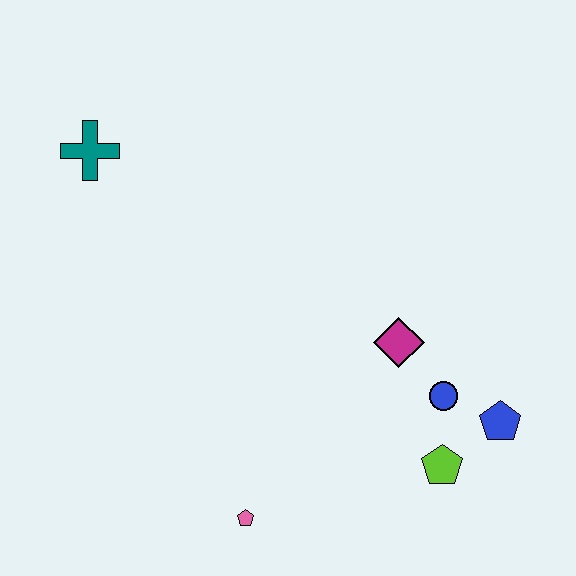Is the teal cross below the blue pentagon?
No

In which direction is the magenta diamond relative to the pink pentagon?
The magenta diamond is above the pink pentagon.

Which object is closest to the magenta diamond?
The blue circle is closest to the magenta diamond.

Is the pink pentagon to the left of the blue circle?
Yes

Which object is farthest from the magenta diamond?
The teal cross is farthest from the magenta diamond.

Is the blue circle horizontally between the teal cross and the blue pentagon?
Yes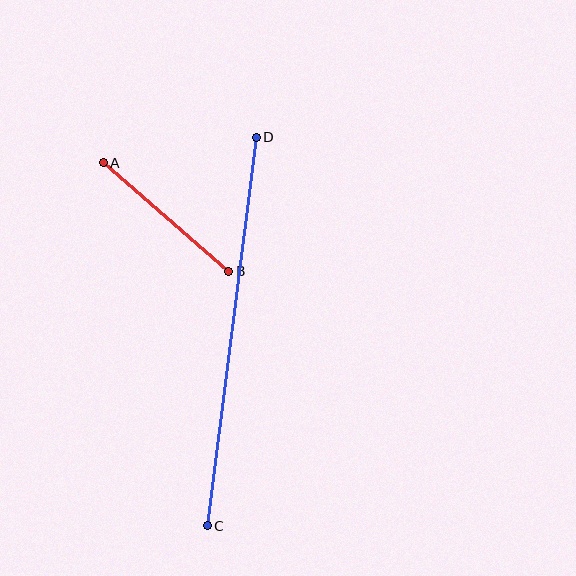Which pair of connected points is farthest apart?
Points C and D are farthest apart.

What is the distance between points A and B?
The distance is approximately 166 pixels.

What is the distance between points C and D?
The distance is approximately 392 pixels.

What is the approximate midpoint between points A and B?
The midpoint is at approximately (166, 217) pixels.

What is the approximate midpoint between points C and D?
The midpoint is at approximately (232, 331) pixels.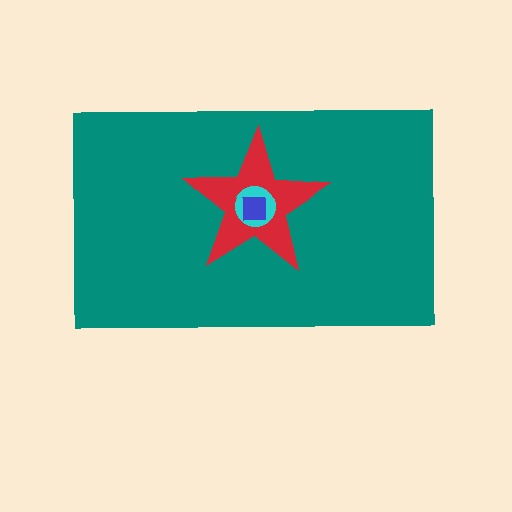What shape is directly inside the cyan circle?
The blue square.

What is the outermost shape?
The teal rectangle.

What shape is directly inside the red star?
The cyan circle.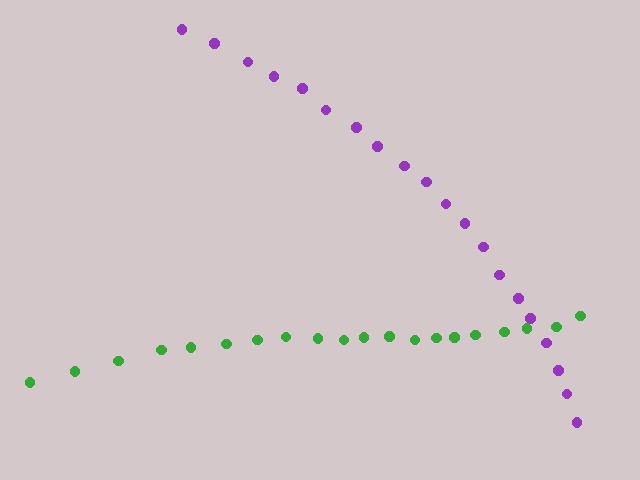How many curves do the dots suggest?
There are 2 distinct paths.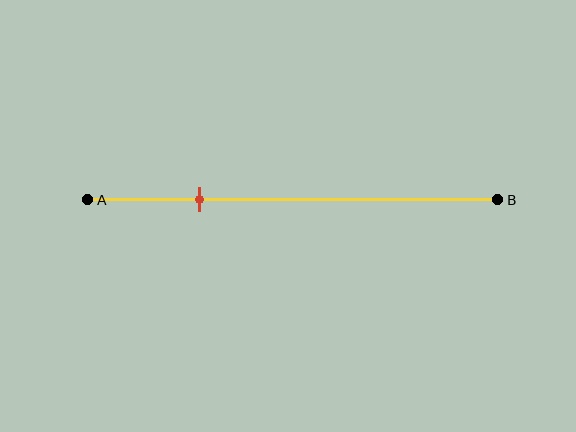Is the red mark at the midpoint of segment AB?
No, the mark is at about 25% from A, not at the 50% midpoint.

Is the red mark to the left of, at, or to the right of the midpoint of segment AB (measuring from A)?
The red mark is to the left of the midpoint of segment AB.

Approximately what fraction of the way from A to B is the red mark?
The red mark is approximately 25% of the way from A to B.